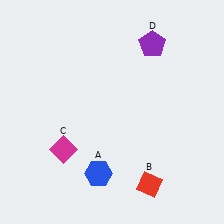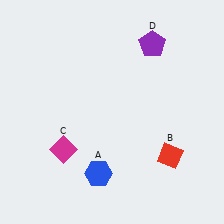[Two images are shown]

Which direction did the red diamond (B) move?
The red diamond (B) moved up.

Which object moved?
The red diamond (B) moved up.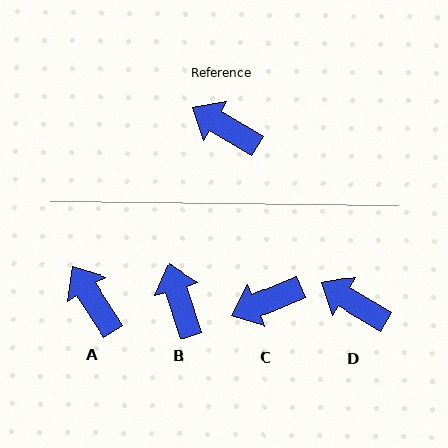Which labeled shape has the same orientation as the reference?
D.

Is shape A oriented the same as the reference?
No, it is off by about 27 degrees.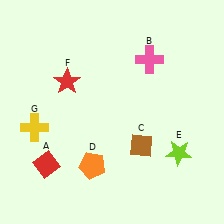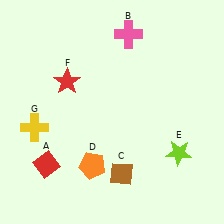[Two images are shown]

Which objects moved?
The objects that moved are: the pink cross (B), the brown diamond (C).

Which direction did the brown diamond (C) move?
The brown diamond (C) moved down.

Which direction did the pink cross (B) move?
The pink cross (B) moved up.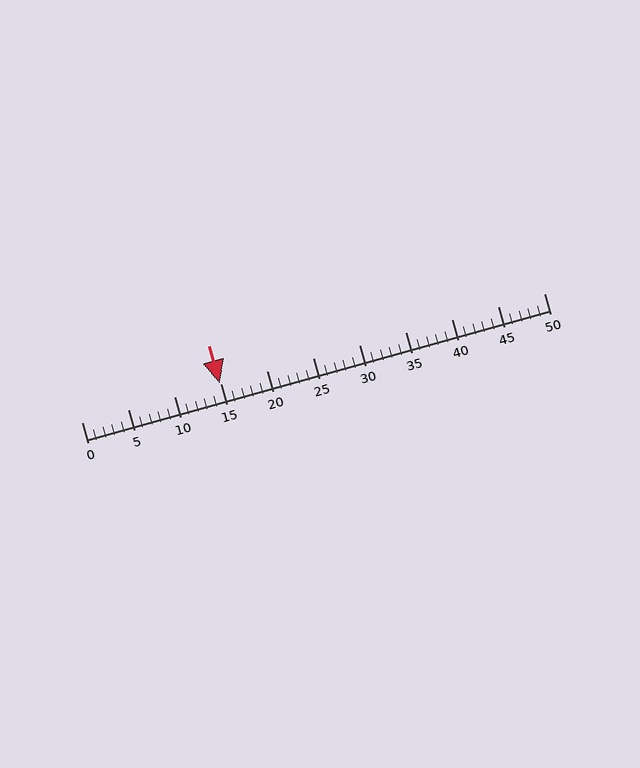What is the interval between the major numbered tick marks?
The major tick marks are spaced 5 units apart.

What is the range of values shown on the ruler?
The ruler shows values from 0 to 50.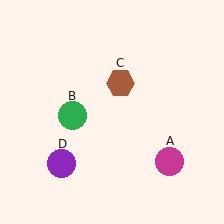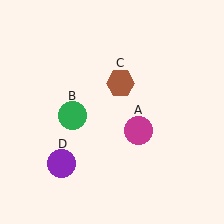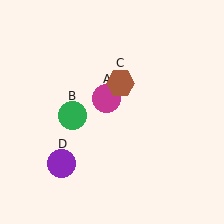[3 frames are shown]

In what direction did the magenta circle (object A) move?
The magenta circle (object A) moved up and to the left.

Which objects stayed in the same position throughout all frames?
Green circle (object B) and brown hexagon (object C) and purple circle (object D) remained stationary.